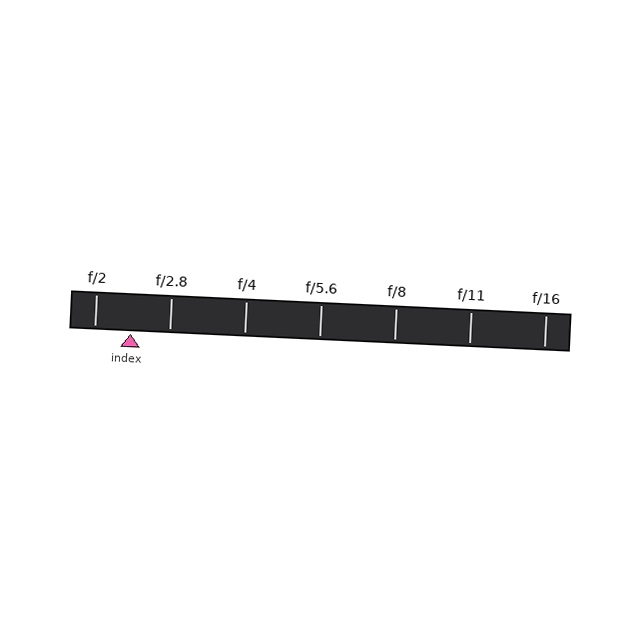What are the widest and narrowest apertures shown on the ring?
The widest aperture shown is f/2 and the narrowest is f/16.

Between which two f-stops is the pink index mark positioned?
The index mark is between f/2 and f/2.8.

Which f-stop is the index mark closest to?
The index mark is closest to f/2.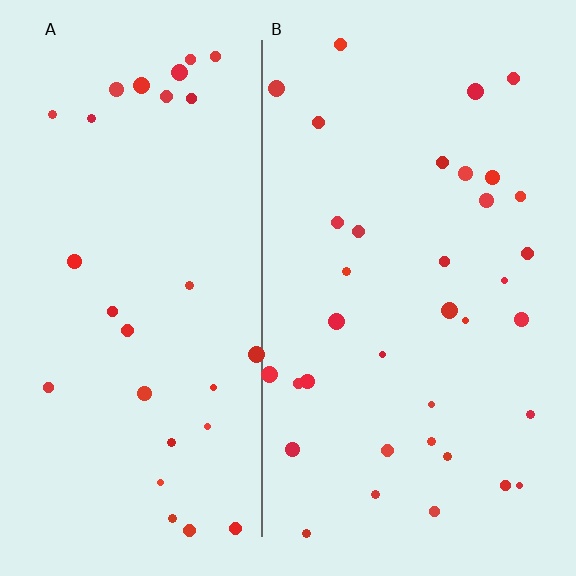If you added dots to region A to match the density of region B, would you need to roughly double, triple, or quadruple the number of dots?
Approximately double.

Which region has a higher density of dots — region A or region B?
B (the right).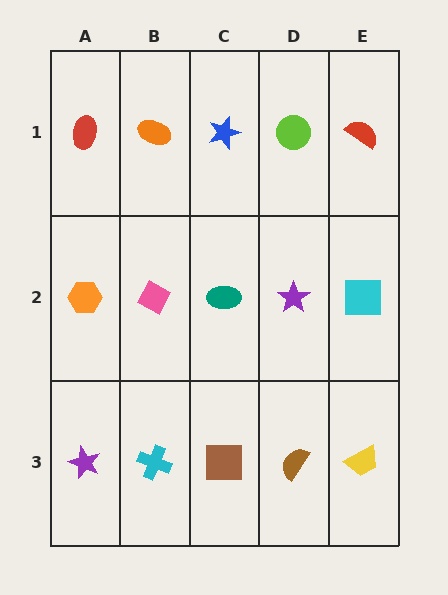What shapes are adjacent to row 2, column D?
A lime circle (row 1, column D), a brown semicircle (row 3, column D), a teal ellipse (row 2, column C), a cyan square (row 2, column E).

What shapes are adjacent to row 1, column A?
An orange hexagon (row 2, column A), an orange ellipse (row 1, column B).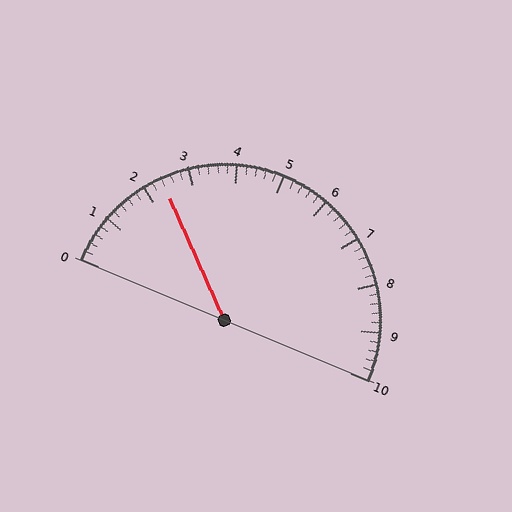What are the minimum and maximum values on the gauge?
The gauge ranges from 0 to 10.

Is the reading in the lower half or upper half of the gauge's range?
The reading is in the lower half of the range (0 to 10).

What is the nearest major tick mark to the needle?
The nearest major tick mark is 2.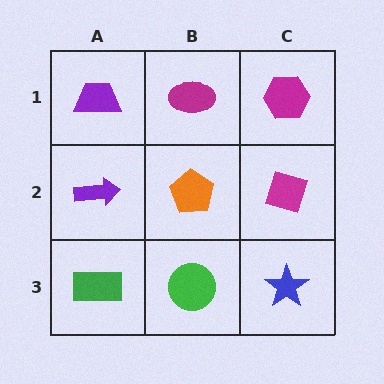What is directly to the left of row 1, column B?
A purple trapezoid.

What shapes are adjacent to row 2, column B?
A magenta ellipse (row 1, column B), a green circle (row 3, column B), a purple arrow (row 2, column A), a magenta diamond (row 2, column C).